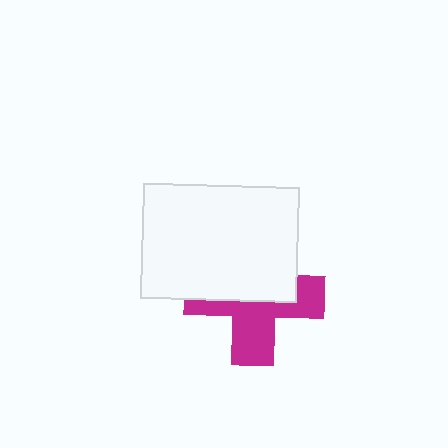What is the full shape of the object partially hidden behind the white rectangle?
The partially hidden object is a magenta cross.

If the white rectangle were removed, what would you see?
You would see the complete magenta cross.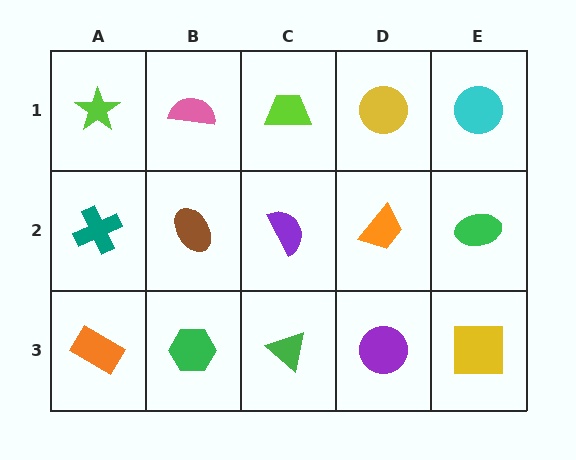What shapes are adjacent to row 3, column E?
A green ellipse (row 2, column E), a purple circle (row 3, column D).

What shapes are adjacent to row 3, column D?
An orange trapezoid (row 2, column D), a green triangle (row 3, column C), a yellow square (row 3, column E).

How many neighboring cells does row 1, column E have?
2.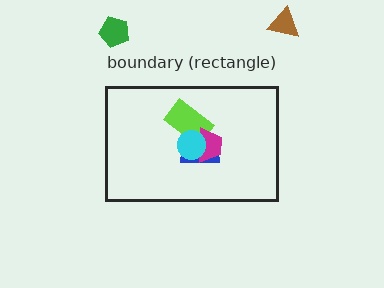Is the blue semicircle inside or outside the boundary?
Inside.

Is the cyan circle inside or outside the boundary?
Inside.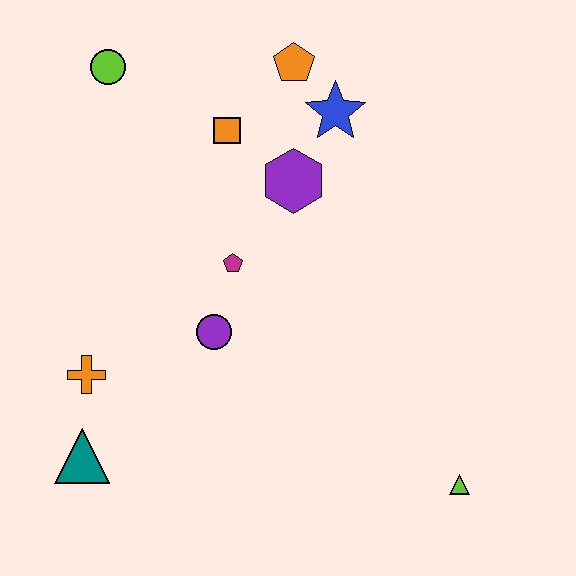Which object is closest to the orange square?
The purple hexagon is closest to the orange square.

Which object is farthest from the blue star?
The teal triangle is farthest from the blue star.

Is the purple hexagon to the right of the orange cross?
Yes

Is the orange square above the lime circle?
No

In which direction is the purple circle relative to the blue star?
The purple circle is below the blue star.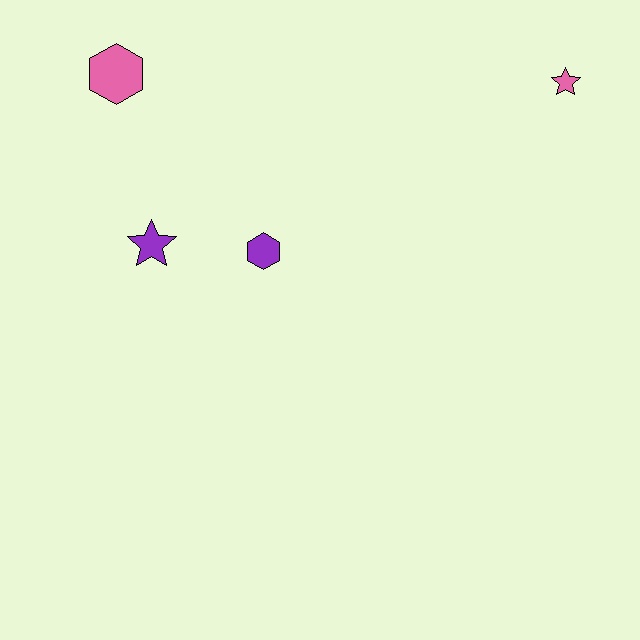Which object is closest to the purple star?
The purple hexagon is closest to the purple star.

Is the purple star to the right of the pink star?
No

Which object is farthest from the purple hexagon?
The pink star is farthest from the purple hexagon.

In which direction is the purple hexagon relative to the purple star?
The purple hexagon is to the right of the purple star.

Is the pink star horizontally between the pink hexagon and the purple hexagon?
No